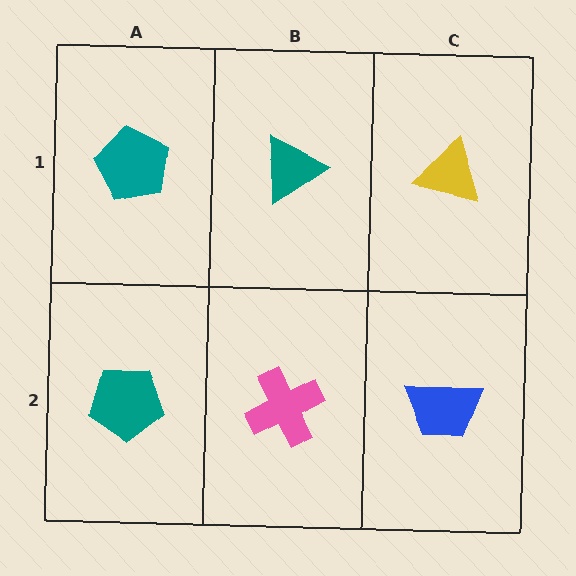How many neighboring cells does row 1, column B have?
3.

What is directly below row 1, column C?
A blue trapezoid.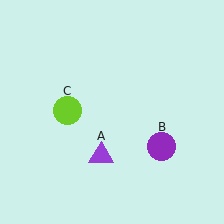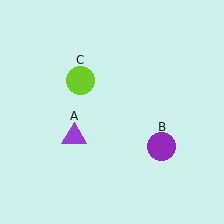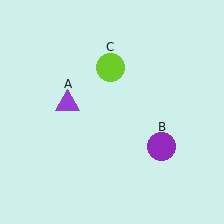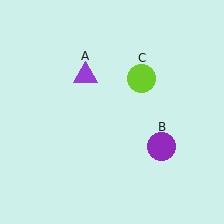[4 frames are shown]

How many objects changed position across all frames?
2 objects changed position: purple triangle (object A), lime circle (object C).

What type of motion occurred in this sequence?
The purple triangle (object A), lime circle (object C) rotated clockwise around the center of the scene.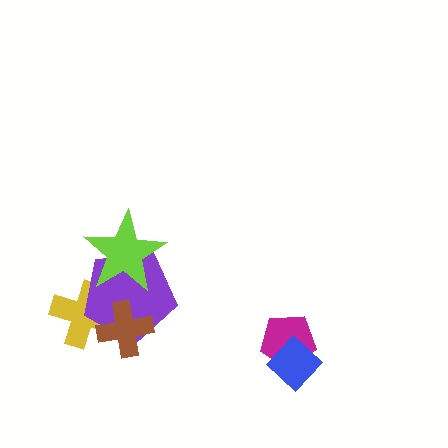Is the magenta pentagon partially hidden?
Yes, it is partially covered by another shape.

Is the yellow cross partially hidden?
Yes, it is partially covered by another shape.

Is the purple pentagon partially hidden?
Yes, it is partially covered by another shape.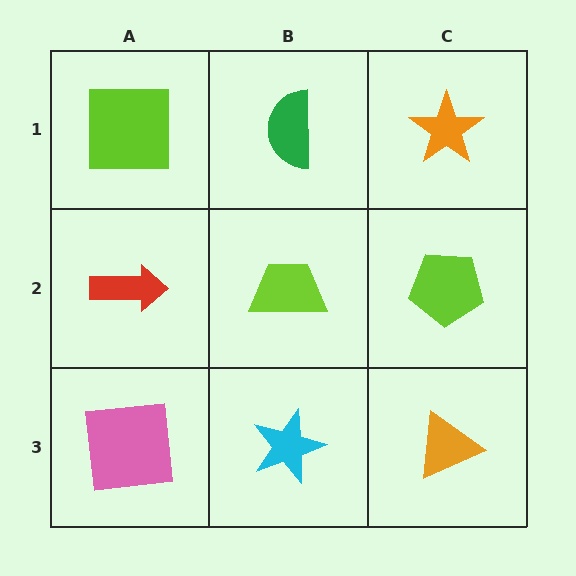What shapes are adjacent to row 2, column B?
A green semicircle (row 1, column B), a cyan star (row 3, column B), a red arrow (row 2, column A), a lime pentagon (row 2, column C).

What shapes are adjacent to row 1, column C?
A lime pentagon (row 2, column C), a green semicircle (row 1, column B).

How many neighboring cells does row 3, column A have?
2.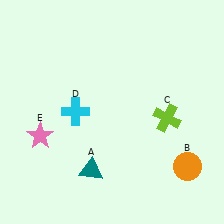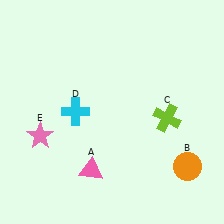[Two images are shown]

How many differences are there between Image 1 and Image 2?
There is 1 difference between the two images.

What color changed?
The triangle (A) changed from teal in Image 1 to pink in Image 2.